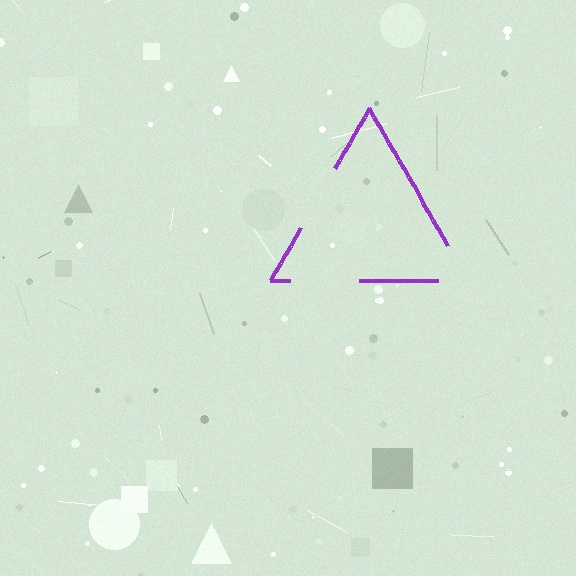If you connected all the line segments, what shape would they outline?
They would outline a triangle.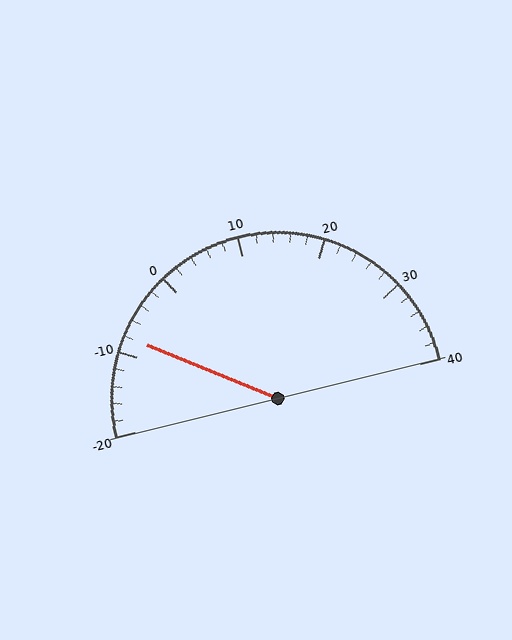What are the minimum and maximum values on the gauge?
The gauge ranges from -20 to 40.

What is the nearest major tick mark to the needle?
The nearest major tick mark is -10.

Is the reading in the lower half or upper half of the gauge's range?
The reading is in the lower half of the range (-20 to 40).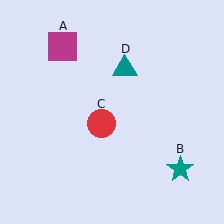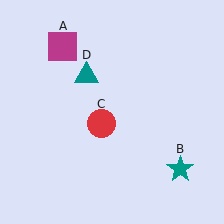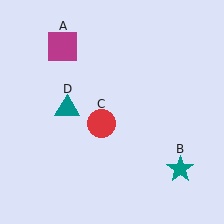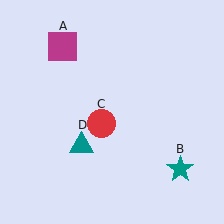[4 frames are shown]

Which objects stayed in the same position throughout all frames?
Magenta square (object A) and teal star (object B) and red circle (object C) remained stationary.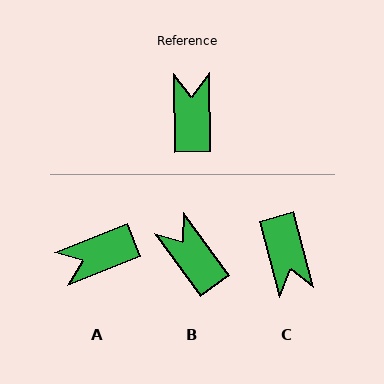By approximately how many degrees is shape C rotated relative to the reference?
Approximately 166 degrees clockwise.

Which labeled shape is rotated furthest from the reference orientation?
C, about 166 degrees away.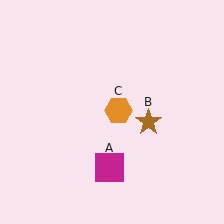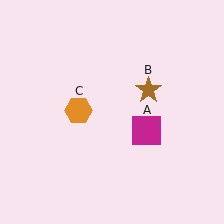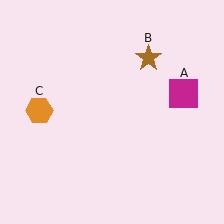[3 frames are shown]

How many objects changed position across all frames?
3 objects changed position: magenta square (object A), brown star (object B), orange hexagon (object C).